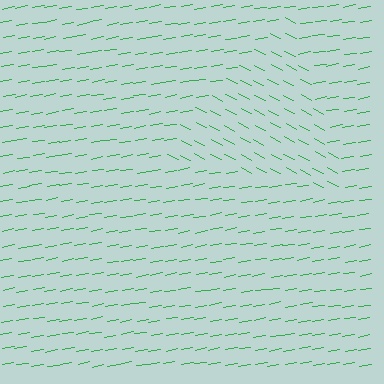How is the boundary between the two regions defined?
The boundary is defined purely by a change in line orientation (approximately 37 degrees difference). All lines are the same color and thickness.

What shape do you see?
I see a triangle.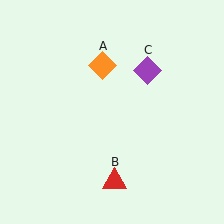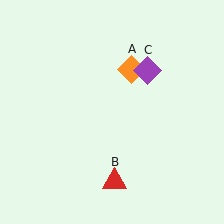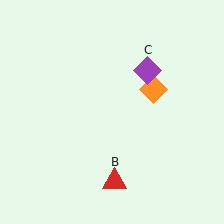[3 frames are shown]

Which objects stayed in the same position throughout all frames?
Red triangle (object B) and purple diamond (object C) remained stationary.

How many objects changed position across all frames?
1 object changed position: orange diamond (object A).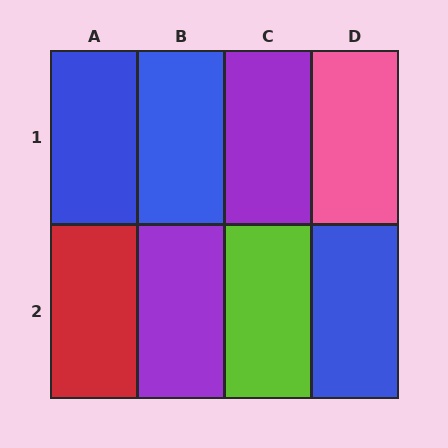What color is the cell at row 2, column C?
Lime.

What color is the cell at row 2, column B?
Purple.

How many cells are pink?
1 cell is pink.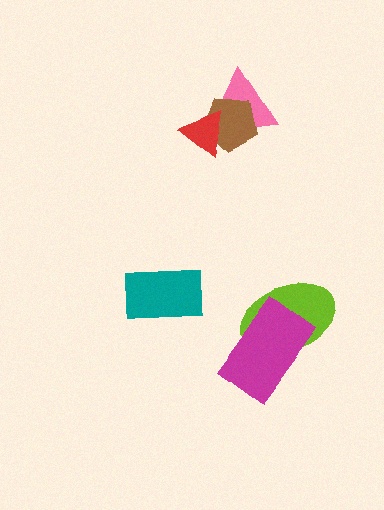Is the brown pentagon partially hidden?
Yes, it is partially covered by another shape.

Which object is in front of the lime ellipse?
The magenta rectangle is in front of the lime ellipse.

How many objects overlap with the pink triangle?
2 objects overlap with the pink triangle.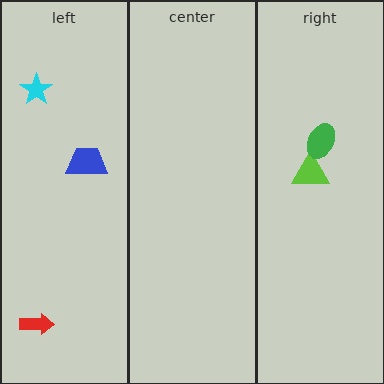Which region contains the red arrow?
The left region.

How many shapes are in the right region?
2.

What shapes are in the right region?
The lime triangle, the green ellipse.